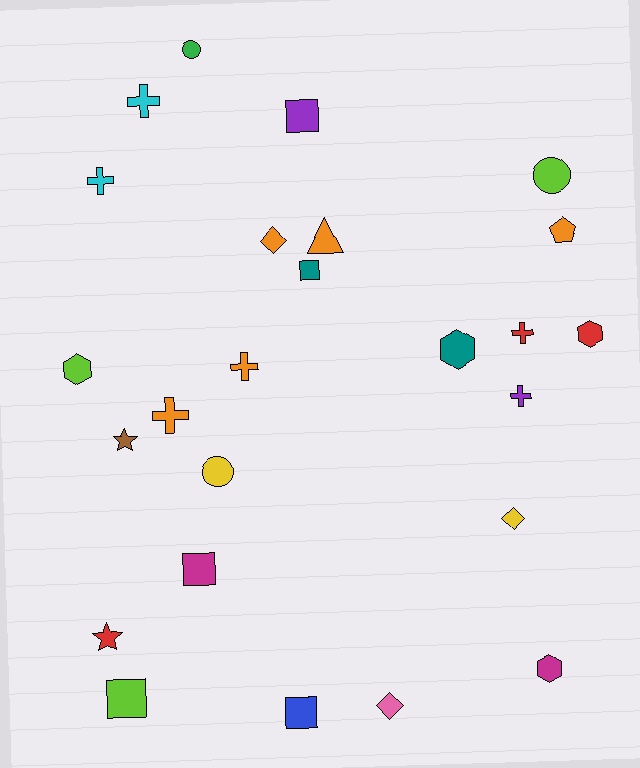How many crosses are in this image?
There are 6 crosses.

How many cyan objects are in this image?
There are 2 cyan objects.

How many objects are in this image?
There are 25 objects.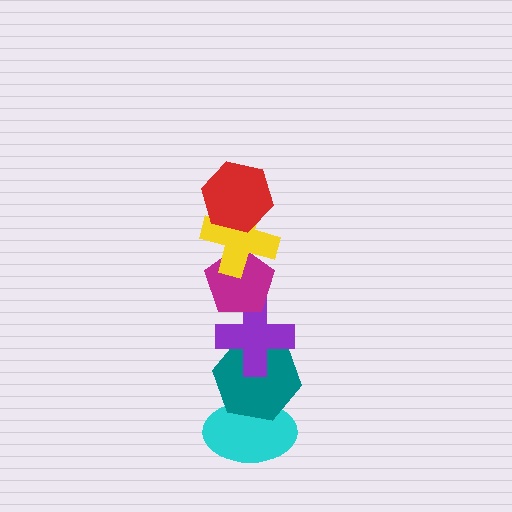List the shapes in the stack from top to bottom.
From top to bottom: the red hexagon, the yellow cross, the magenta pentagon, the purple cross, the teal hexagon, the cyan ellipse.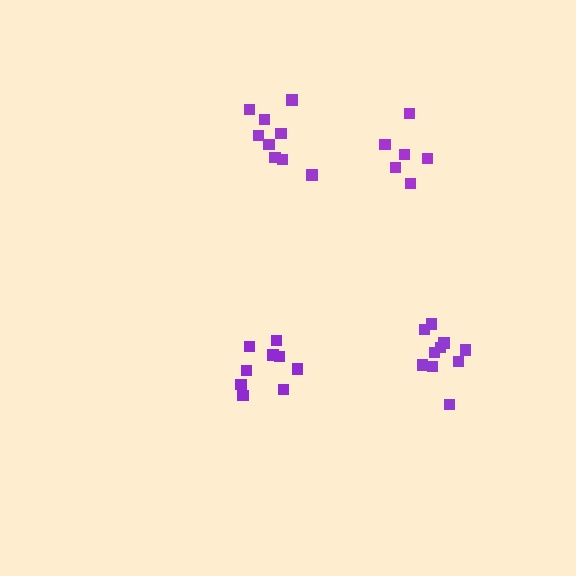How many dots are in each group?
Group 1: 9 dots, Group 2: 6 dots, Group 3: 10 dots, Group 4: 9 dots (34 total).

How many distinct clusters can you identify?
There are 4 distinct clusters.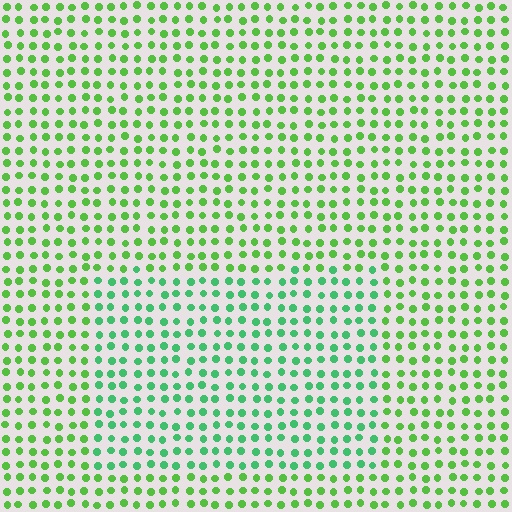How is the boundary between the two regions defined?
The boundary is defined purely by a slight shift in hue (about 31 degrees). Spacing, size, and orientation are identical on both sides.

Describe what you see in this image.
The image is filled with small lime elements in a uniform arrangement. A rectangle-shaped region is visible where the elements are tinted to a slightly different hue, forming a subtle color boundary.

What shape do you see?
I see a rectangle.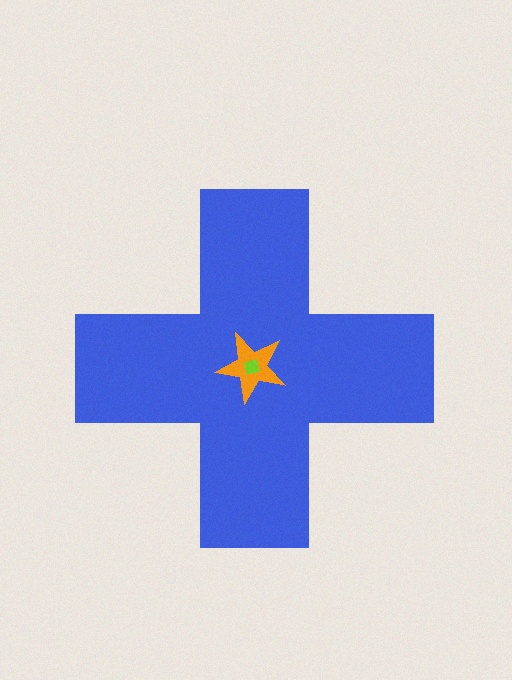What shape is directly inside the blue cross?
The orange star.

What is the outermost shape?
The blue cross.